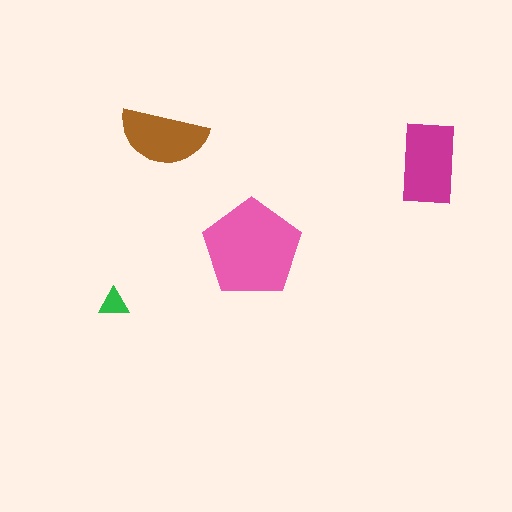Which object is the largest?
The pink pentagon.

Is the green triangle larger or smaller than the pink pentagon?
Smaller.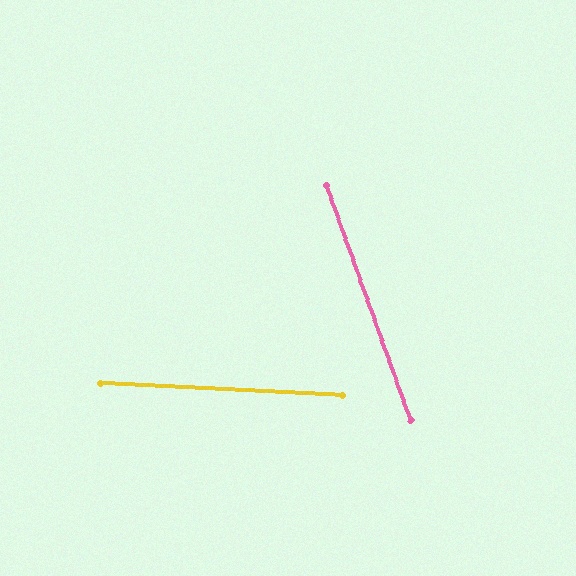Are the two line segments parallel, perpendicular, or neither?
Neither parallel nor perpendicular — they differ by about 67°.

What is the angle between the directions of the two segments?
Approximately 67 degrees.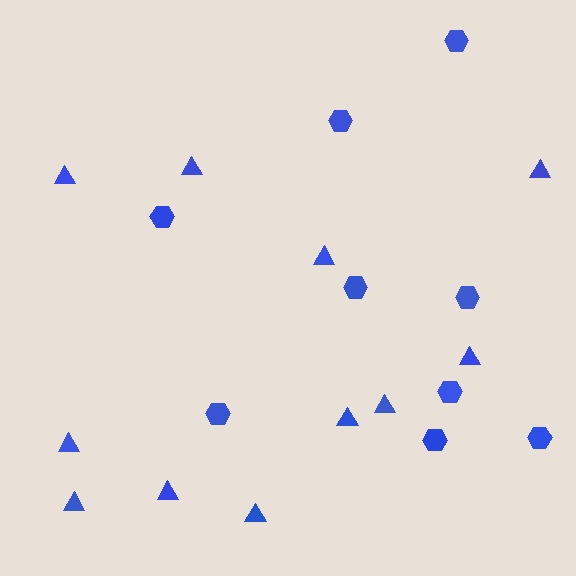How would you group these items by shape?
There are 2 groups: one group of triangles (11) and one group of hexagons (9).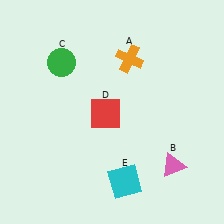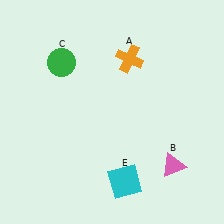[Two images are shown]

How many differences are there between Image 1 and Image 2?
There is 1 difference between the two images.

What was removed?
The red square (D) was removed in Image 2.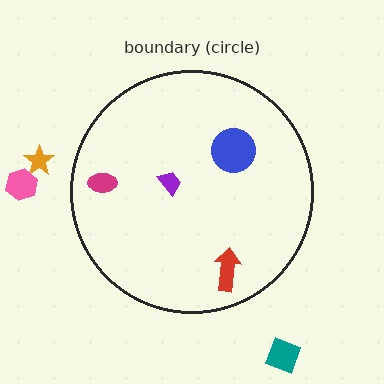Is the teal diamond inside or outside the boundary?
Outside.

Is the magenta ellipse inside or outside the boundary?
Inside.